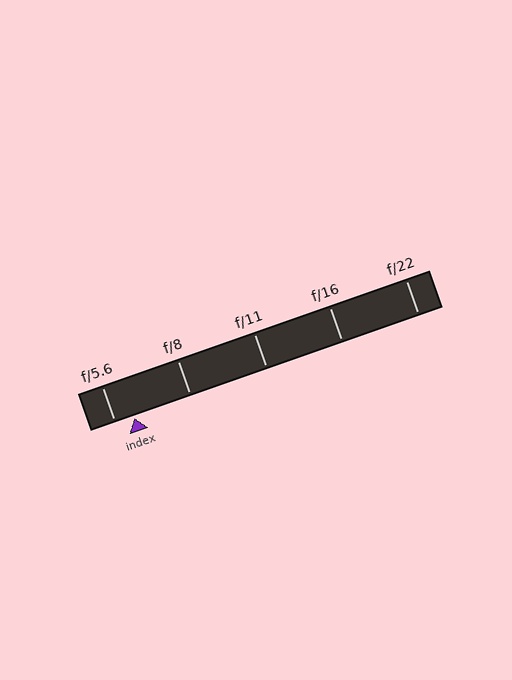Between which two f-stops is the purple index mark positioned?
The index mark is between f/5.6 and f/8.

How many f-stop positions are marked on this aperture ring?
There are 5 f-stop positions marked.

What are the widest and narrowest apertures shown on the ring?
The widest aperture shown is f/5.6 and the narrowest is f/22.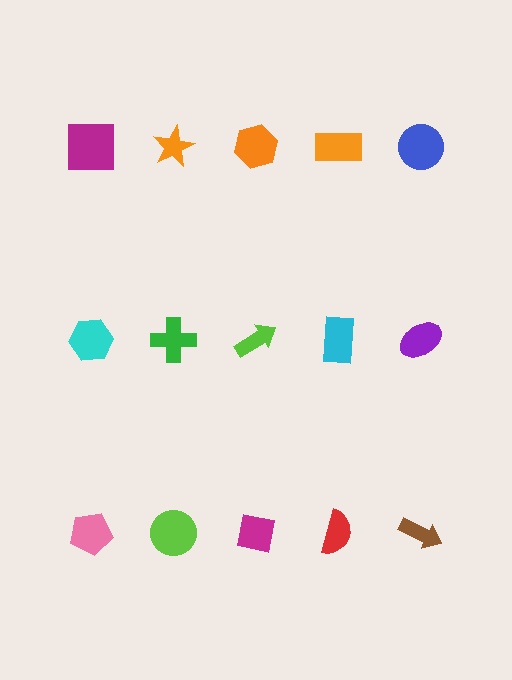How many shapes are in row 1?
5 shapes.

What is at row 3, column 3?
A magenta square.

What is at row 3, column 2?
A lime circle.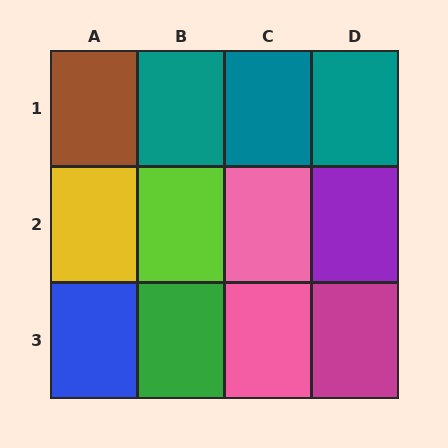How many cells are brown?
1 cell is brown.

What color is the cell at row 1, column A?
Brown.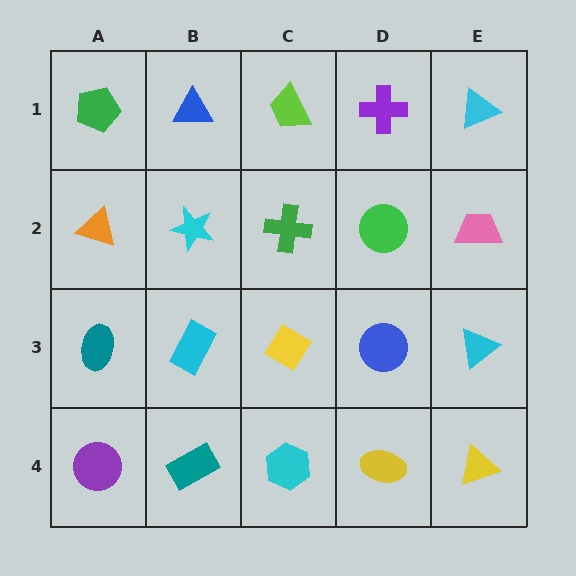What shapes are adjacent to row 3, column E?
A pink trapezoid (row 2, column E), a yellow triangle (row 4, column E), a blue circle (row 3, column D).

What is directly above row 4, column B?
A cyan rectangle.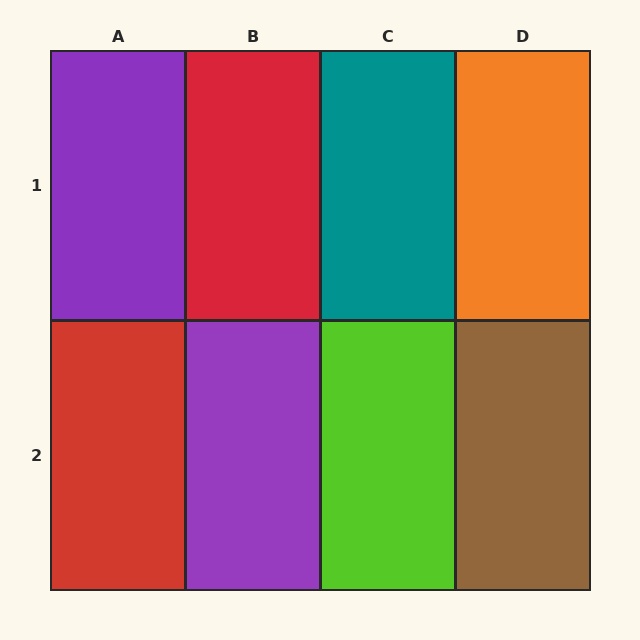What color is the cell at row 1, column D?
Orange.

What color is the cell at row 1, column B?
Red.